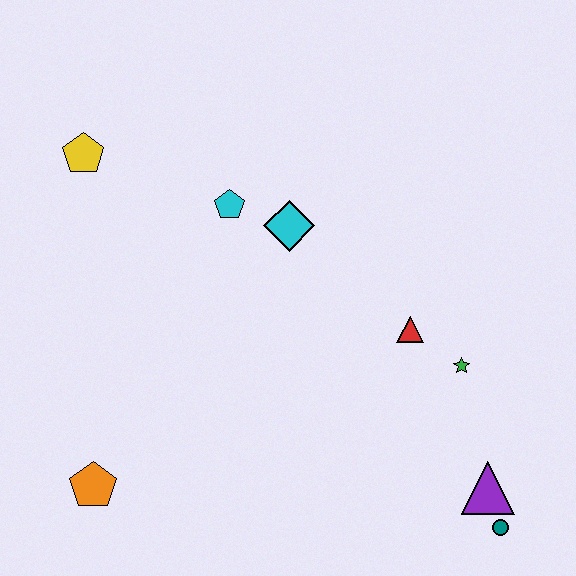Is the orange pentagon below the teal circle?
No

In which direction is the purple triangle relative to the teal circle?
The purple triangle is above the teal circle.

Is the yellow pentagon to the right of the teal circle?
No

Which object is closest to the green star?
The red triangle is closest to the green star.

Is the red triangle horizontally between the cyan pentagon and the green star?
Yes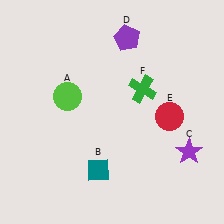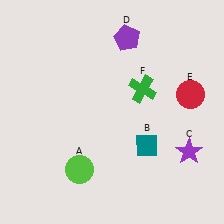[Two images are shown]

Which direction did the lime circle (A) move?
The lime circle (A) moved down.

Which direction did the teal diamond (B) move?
The teal diamond (B) moved right.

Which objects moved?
The objects that moved are: the lime circle (A), the teal diamond (B), the red circle (E).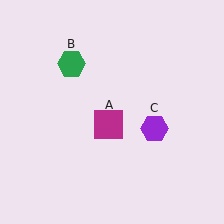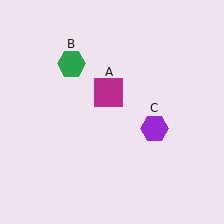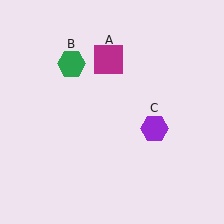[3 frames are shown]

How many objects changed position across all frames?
1 object changed position: magenta square (object A).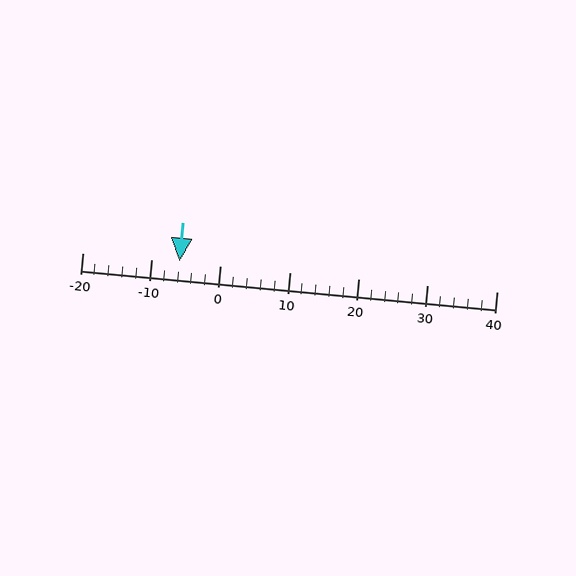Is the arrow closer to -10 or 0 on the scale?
The arrow is closer to -10.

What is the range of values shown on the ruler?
The ruler shows values from -20 to 40.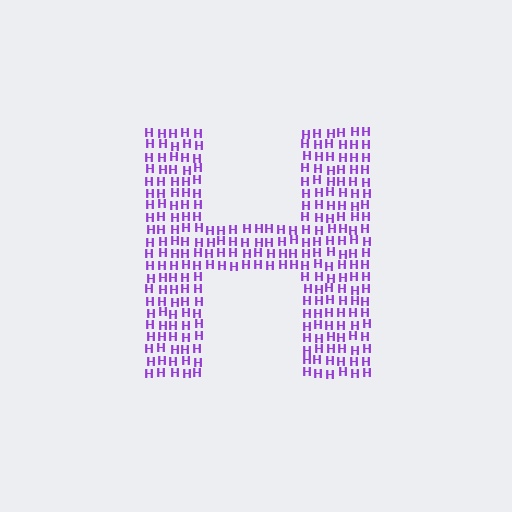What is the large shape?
The large shape is the letter H.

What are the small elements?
The small elements are letter H's.